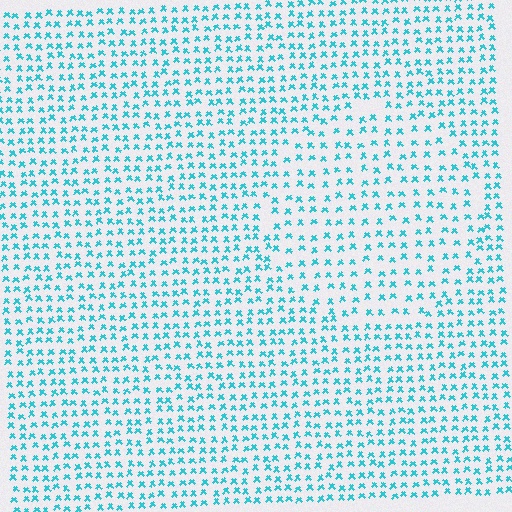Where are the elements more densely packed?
The elements are more densely packed outside the circle boundary.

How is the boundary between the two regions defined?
The boundary is defined by a change in element density (approximately 1.5x ratio). All elements are the same color, size, and shape.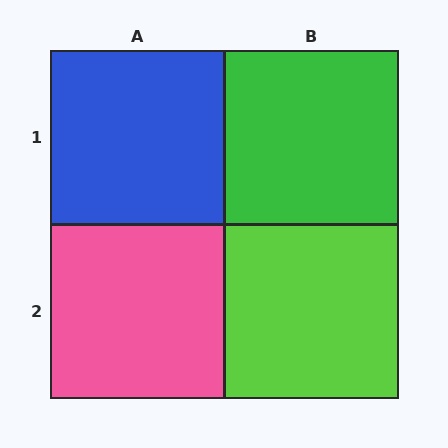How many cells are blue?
1 cell is blue.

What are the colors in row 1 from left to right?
Blue, green.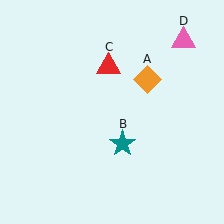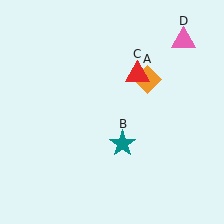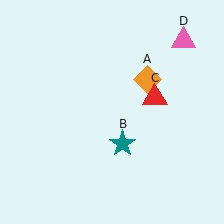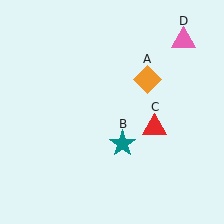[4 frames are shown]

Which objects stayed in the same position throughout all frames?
Orange diamond (object A) and teal star (object B) and pink triangle (object D) remained stationary.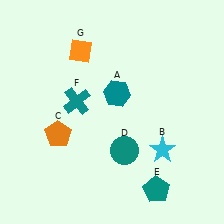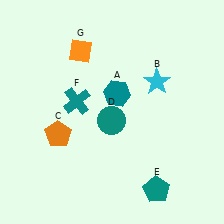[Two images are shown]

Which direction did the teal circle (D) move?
The teal circle (D) moved up.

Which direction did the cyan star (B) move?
The cyan star (B) moved up.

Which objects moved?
The objects that moved are: the cyan star (B), the teal circle (D).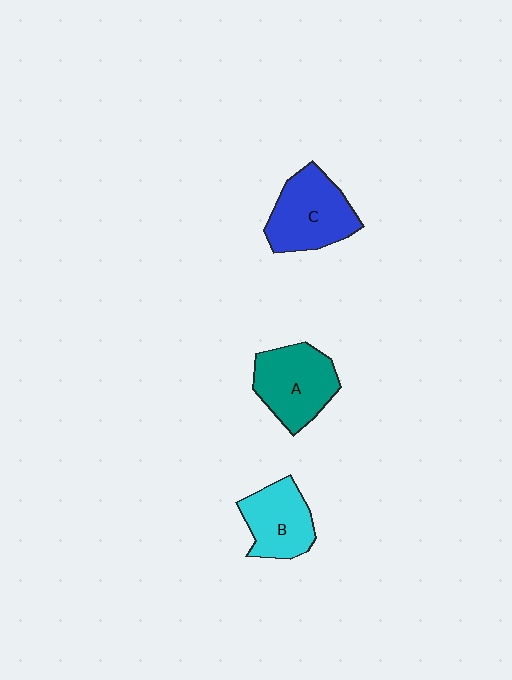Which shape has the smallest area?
Shape B (cyan).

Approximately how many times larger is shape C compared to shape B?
Approximately 1.2 times.